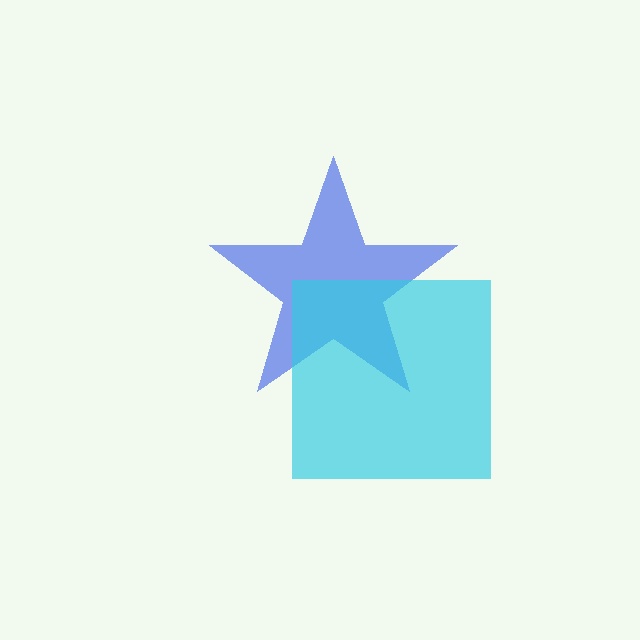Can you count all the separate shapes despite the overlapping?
Yes, there are 2 separate shapes.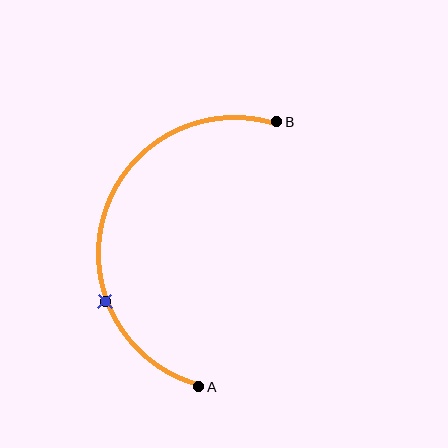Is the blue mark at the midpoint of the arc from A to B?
No. The blue mark lies on the arc but is closer to endpoint A. The arc midpoint would be at the point on the curve equidistant along the arc from both A and B.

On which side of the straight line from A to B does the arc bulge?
The arc bulges to the left of the straight line connecting A and B.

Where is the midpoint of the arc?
The arc midpoint is the point on the curve farthest from the straight line joining A and B. It sits to the left of that line.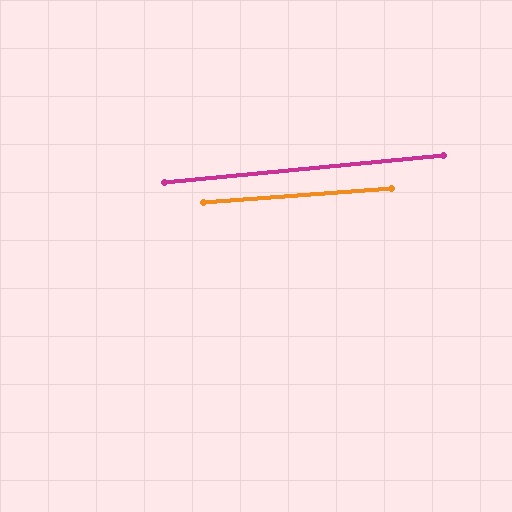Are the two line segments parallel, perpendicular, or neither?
Parallel — their directions differ by only 1.1°.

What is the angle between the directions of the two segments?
Approximately 1 degree.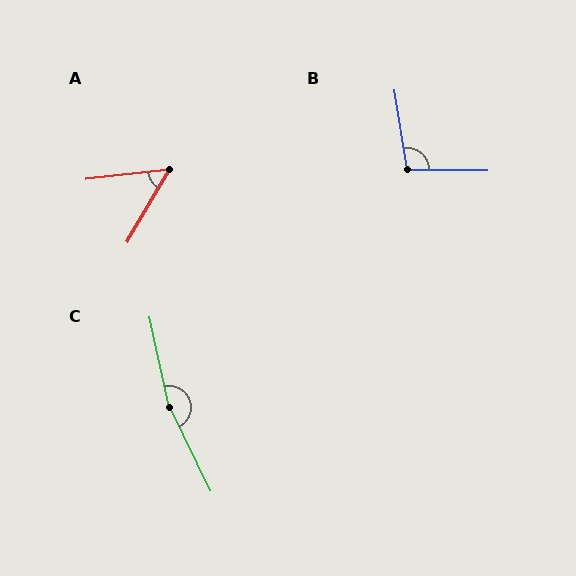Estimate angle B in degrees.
Approximately 99 degrees.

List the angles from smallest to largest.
A (53°), B (99°), C (166°).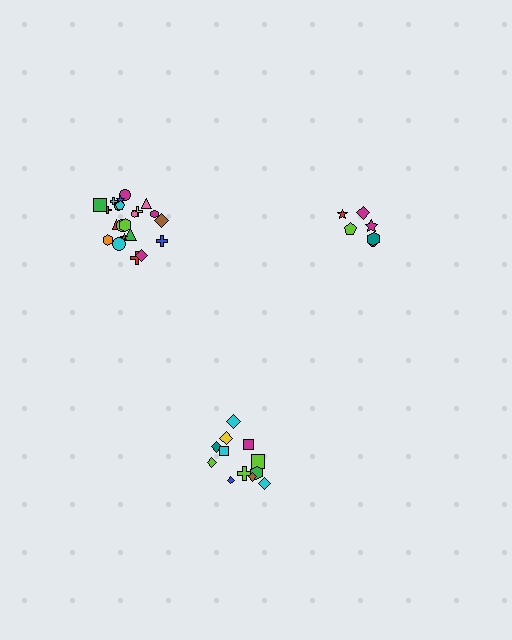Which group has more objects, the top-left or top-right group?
The top-left group.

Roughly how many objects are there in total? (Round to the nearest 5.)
Roughly 40 objects in total.